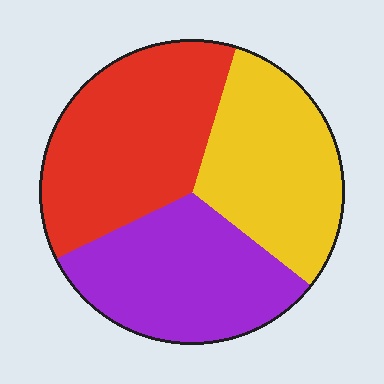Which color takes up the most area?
Red, at roughly 35%.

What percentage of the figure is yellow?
Yellow takes up about one third (1/3) of the figure.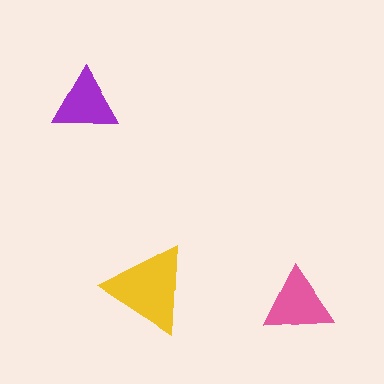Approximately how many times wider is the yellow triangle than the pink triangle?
About 1.5 times wider.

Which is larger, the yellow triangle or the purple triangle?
The yellow one.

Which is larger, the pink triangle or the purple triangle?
The pink one.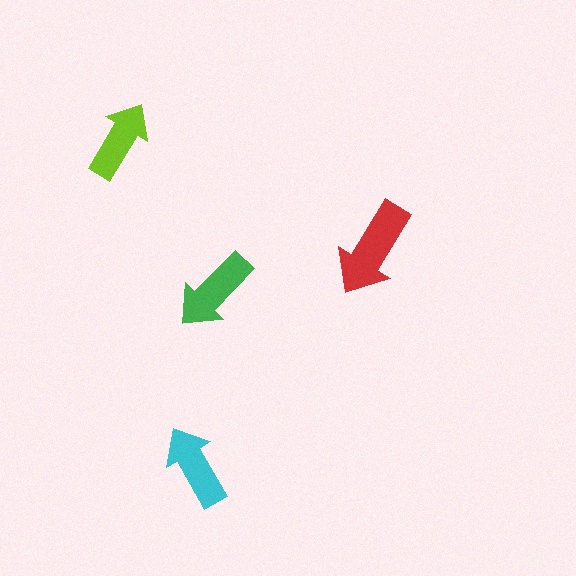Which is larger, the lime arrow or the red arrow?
The red one.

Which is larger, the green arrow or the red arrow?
The red one.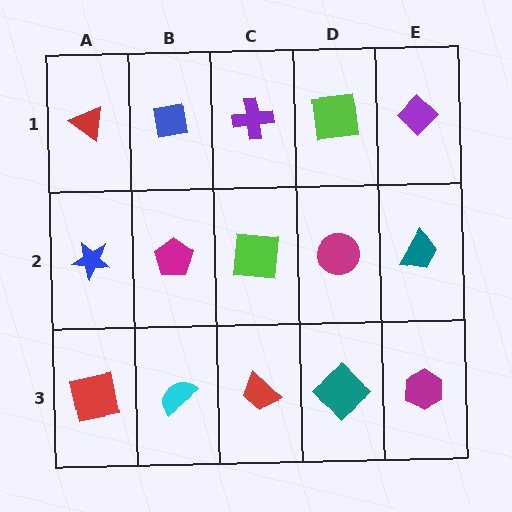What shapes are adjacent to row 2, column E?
A purple diamond (row 1, column E), a magenta hexagon (row 3, column E), a magenta circle (row 2, column D).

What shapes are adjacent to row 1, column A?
A blue star (row 2, column A), a blue square (row 1, column B).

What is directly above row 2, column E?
A purple diamond.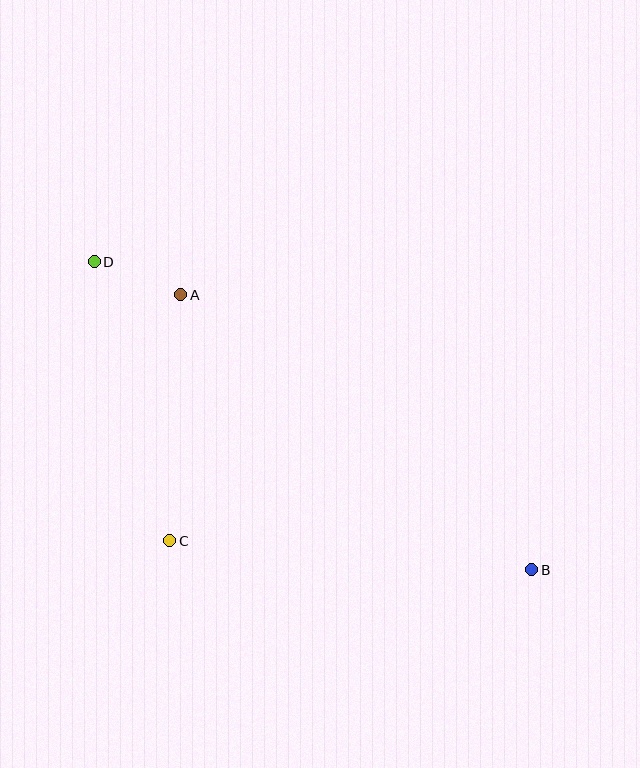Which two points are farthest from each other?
Points B and D are farthest from each other.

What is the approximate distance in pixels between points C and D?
The distance between C and D is approximately 289 pixels.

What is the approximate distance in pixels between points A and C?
The distance between A and C is approximately 246 pixels.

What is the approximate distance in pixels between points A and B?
The distance between A and B is approximately 446 pixels.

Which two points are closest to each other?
Points A and D are closest to each other.